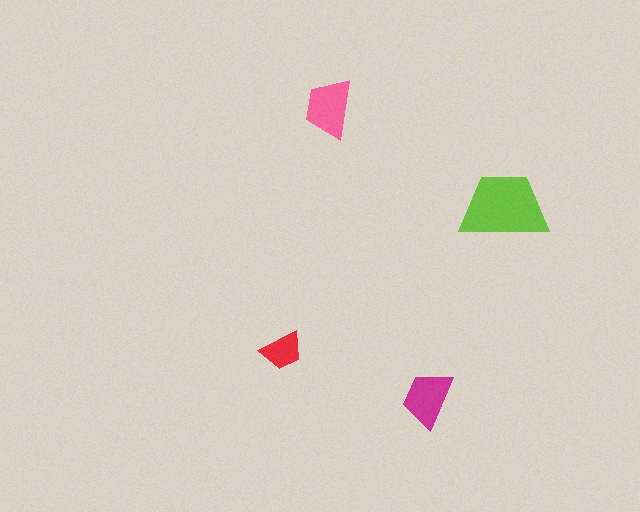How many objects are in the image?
There are 4 objects in the image.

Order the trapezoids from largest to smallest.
the lime one, the pink one, the magenta one, the red one.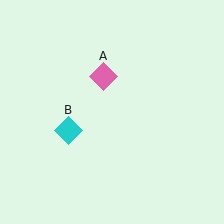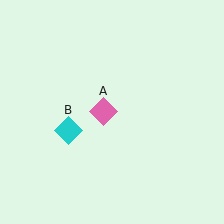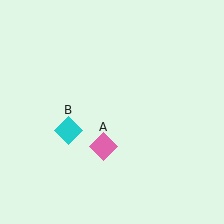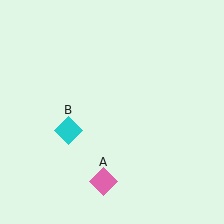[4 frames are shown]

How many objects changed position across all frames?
1 object changed position: pink diamond (object A).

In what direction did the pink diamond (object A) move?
The pink diamond (object A) moved down.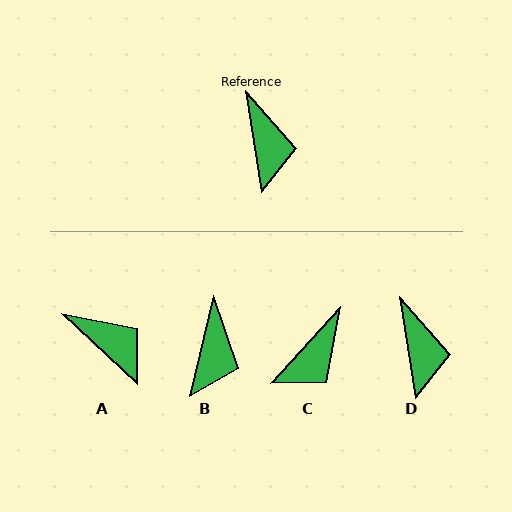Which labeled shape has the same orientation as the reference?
D.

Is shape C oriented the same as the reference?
No, it is off by about 51 degrees.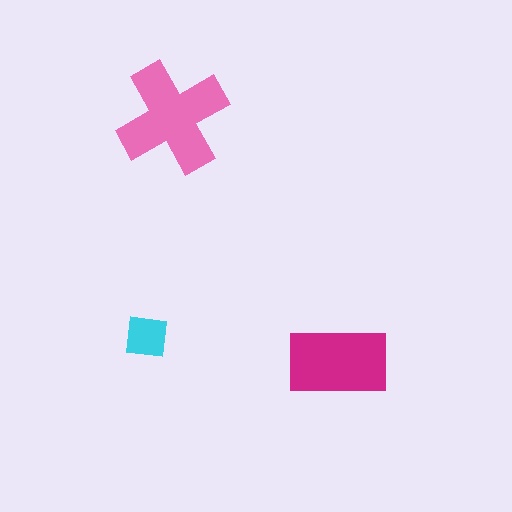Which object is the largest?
The pink cross.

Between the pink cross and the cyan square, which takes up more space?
The pink cross.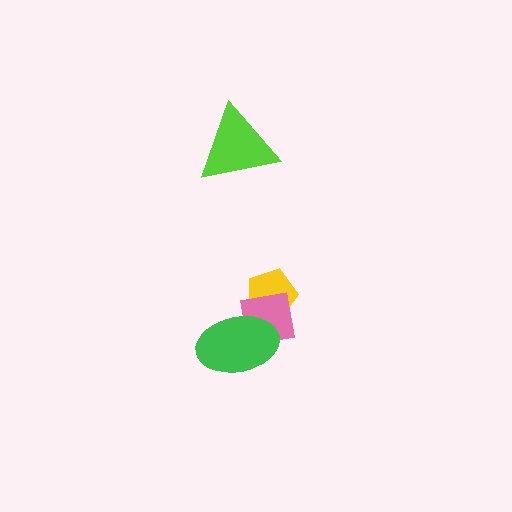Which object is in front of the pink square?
The green ellipse is in front of the pink square.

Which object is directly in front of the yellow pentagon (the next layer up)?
The pink square is directly in front of the yellow pentagon.